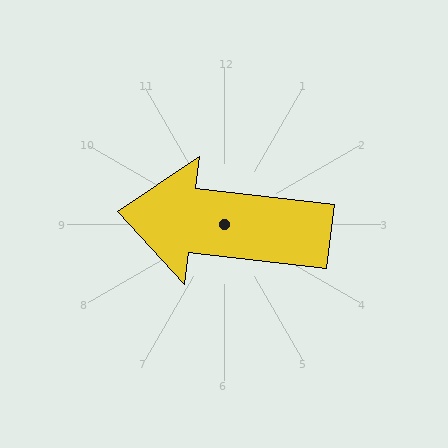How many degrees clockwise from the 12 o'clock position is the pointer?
Approximately 277 degrees.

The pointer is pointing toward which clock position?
Roughly 9 o'clock.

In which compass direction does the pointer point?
West.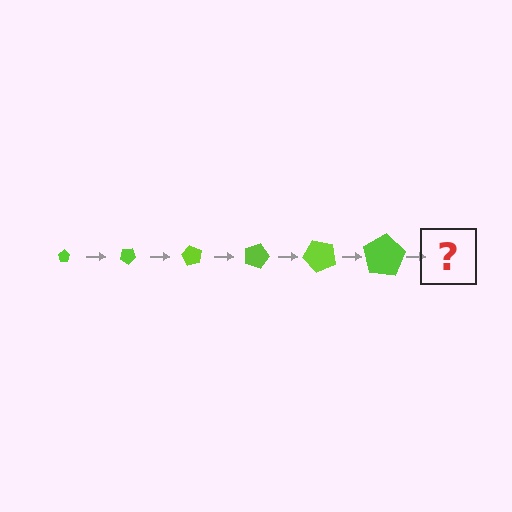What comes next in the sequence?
The next element should be a pentagon, larger than the previous one and rotated 180 degrees from the start.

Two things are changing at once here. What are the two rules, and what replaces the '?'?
The two rules are that the pentagon grows larger each step and it rotates 30 degrees each step. The '?' should be a pentagon, larger than the previous one and rotated 180 degrees from the start.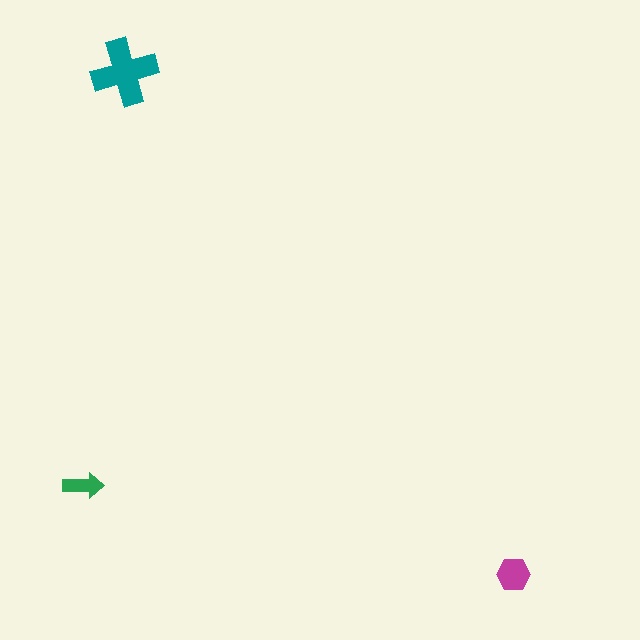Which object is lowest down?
The magenta hexagon is bottommost.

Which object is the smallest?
The green arrow.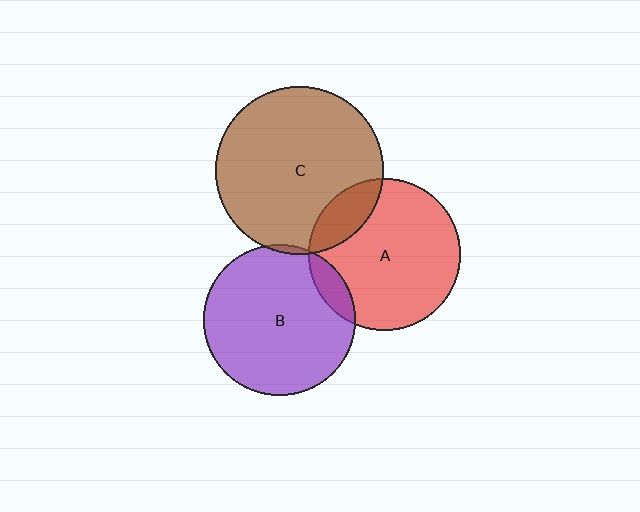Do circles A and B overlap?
Yes.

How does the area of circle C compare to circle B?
Approximately 1.2 times.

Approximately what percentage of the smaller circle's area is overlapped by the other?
Approximately 10%.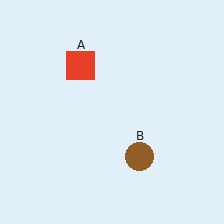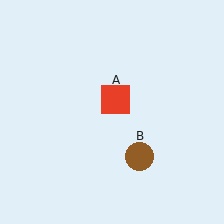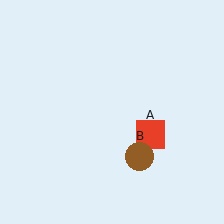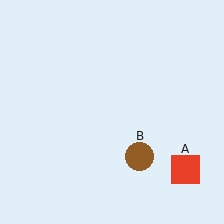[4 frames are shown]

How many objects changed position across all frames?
1 object changed position: red square (object A).